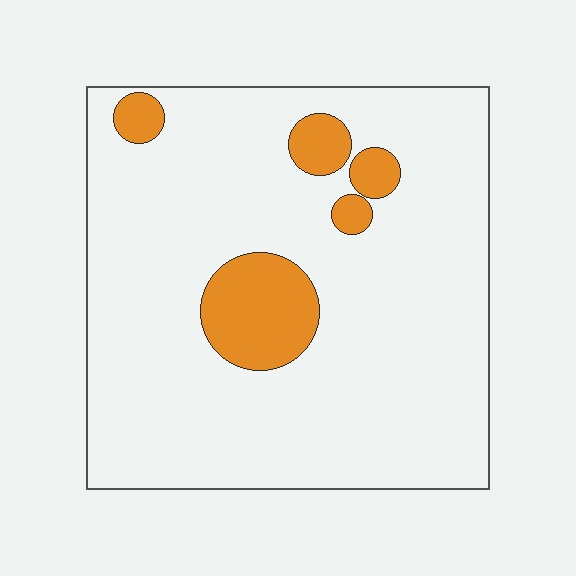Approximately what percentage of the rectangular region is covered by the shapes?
Approximately 10%.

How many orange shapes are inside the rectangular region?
5.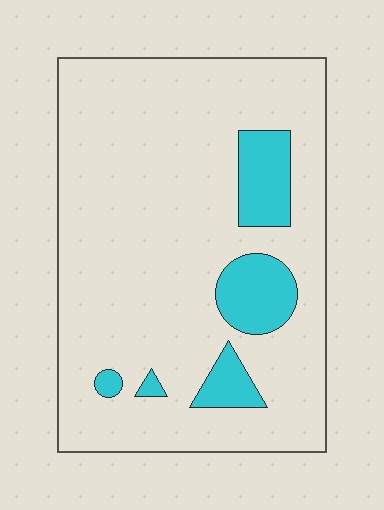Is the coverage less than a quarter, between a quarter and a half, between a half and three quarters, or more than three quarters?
Less than a quarter.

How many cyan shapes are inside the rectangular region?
5.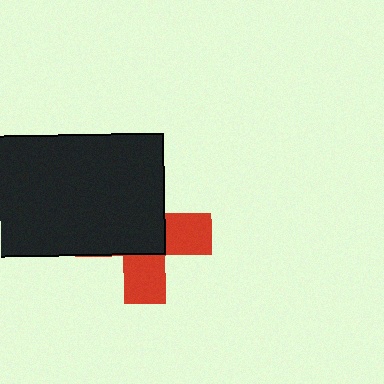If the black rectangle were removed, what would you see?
You would see the complete red cross.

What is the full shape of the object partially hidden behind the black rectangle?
The partially hidden object is a red cross.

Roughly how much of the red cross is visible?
A small part of it is visible (roughly 42%).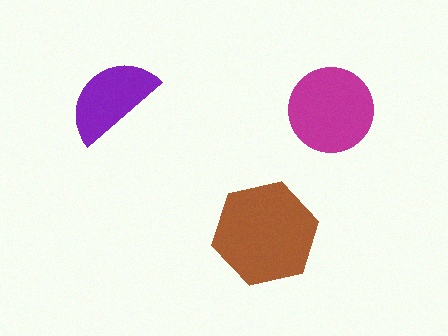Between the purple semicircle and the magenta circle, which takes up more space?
The magenta circle.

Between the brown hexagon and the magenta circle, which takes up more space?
The brown hexagon.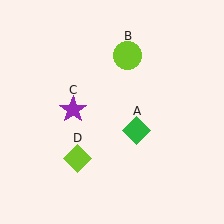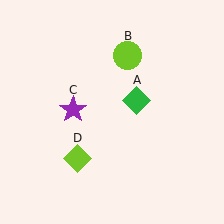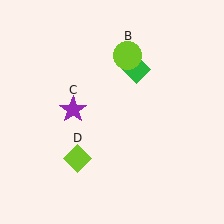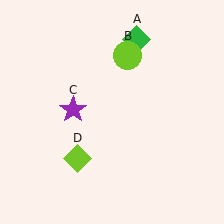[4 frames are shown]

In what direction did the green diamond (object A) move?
The green diamond (object A) moved up.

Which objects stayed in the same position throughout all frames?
Lime circle (object B) and purple star (object C) and lime diamond (object D) remained stationary.